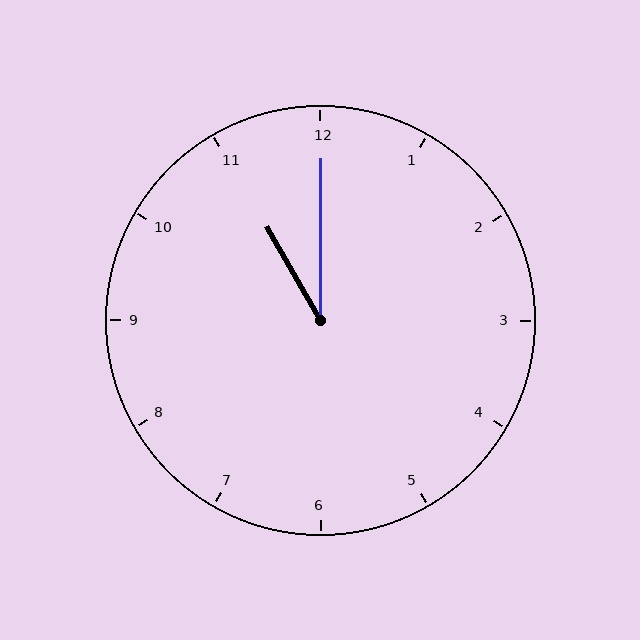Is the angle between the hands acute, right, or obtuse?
It is acute.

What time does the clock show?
11:00.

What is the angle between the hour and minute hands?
Approximately 30 degrees.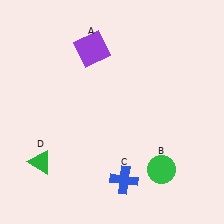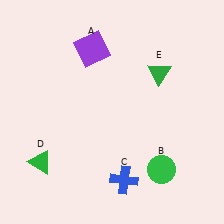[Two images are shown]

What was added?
A green triangle (E) was added in Image 2.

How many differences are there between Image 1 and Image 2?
There is 1 difference between the two images.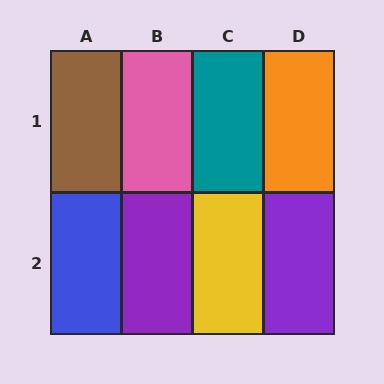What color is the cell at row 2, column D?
Purple.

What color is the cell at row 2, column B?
Purple.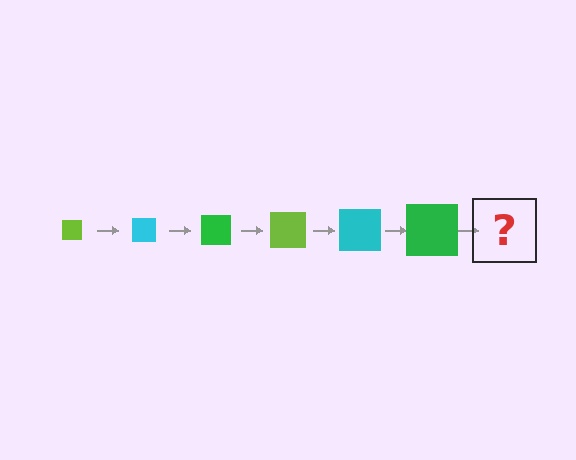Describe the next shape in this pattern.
It should be a lime square, larger than the previous one.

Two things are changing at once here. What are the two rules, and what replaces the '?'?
The two rules are that the square grows larger each step and the color cycles through lime, cyan, and green. The '?' should be a lime square, larger than the previous one.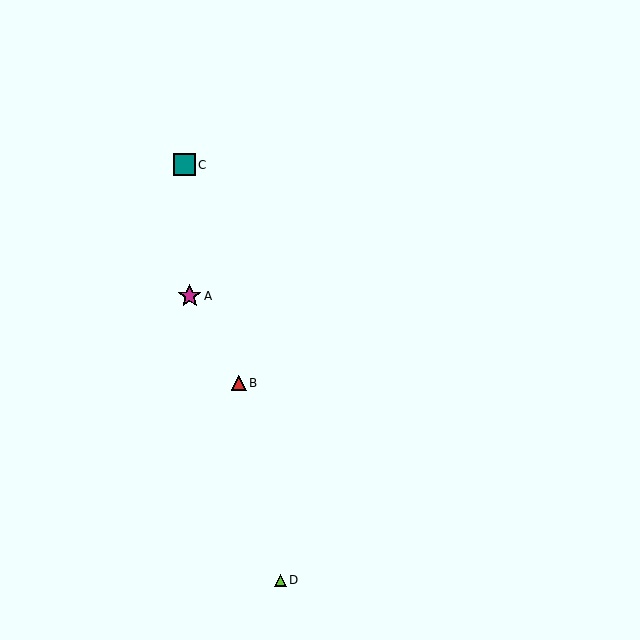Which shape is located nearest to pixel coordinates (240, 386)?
The red triangle (labeled B) at (239, 383) is nearest to that location.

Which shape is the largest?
The magenta star (labeled A) is the largest.